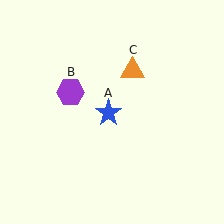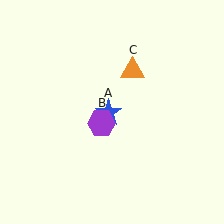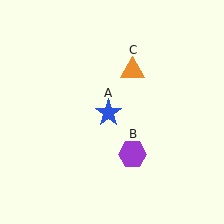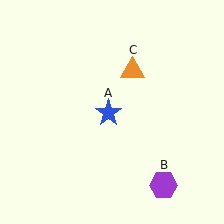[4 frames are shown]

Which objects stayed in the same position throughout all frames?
Blue star (object A) and orange triangle (object C) remained stationary.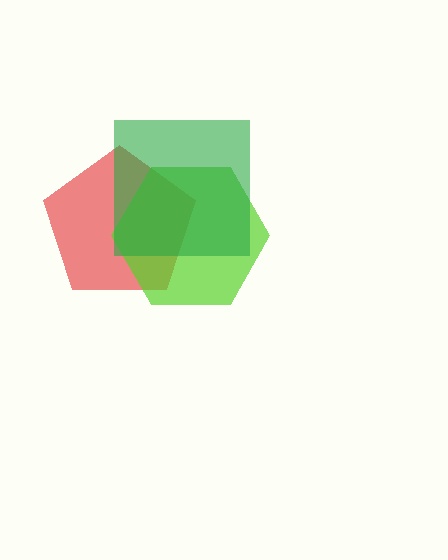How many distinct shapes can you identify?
There are 3 distinct shapes: a red pentagon, a lime hexagon, a green square.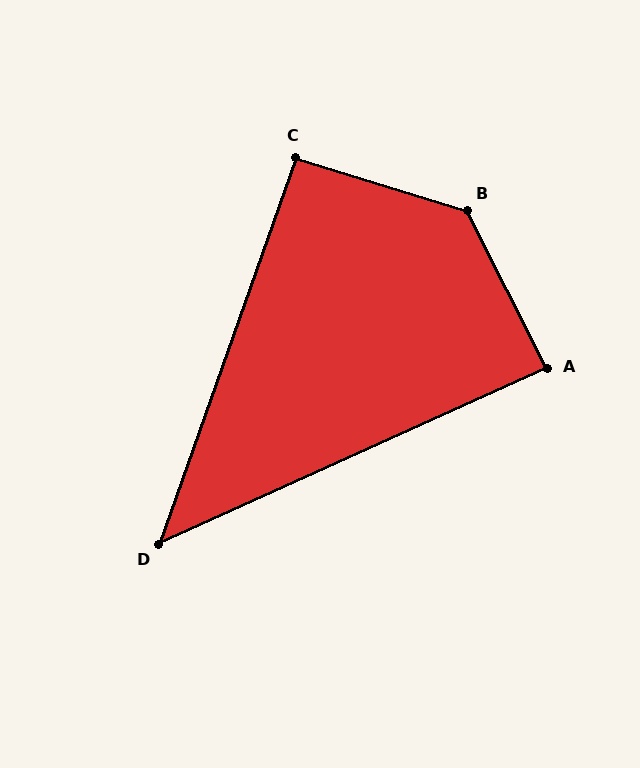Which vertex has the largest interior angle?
B, at approximately 134 degrees.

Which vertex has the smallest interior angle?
D, at approximately 46 degrees.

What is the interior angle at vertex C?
Approximately 92 degrees (approximately right).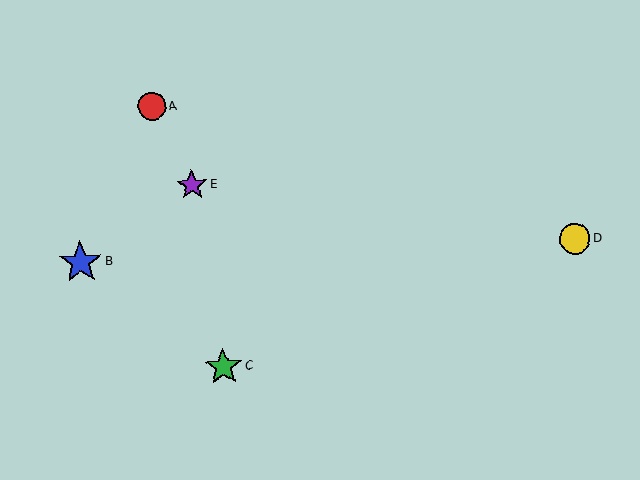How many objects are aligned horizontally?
2 objects (B, D) are aligned horizontally.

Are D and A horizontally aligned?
No, D is at y≈239 and A is at y≈107.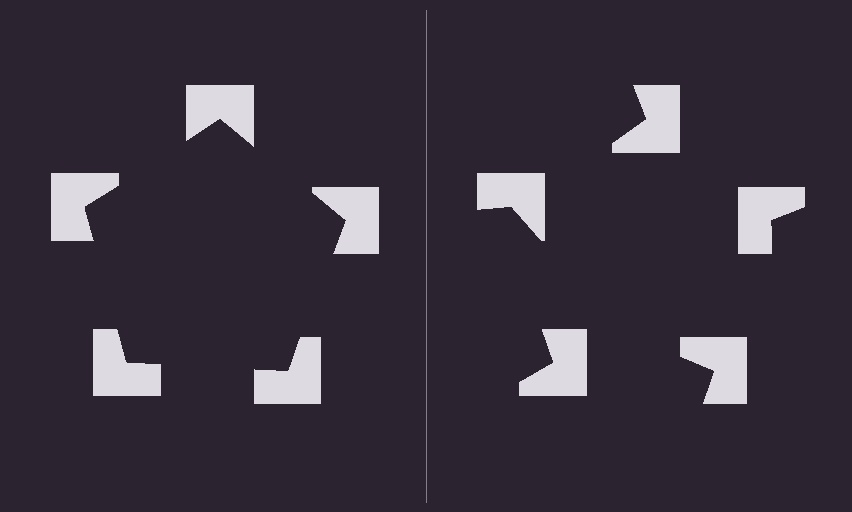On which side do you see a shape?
An illusory pentagon appears on the left side. On the right side the wedge cuts are rotated, so no coherent shape forms.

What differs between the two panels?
The notched squares are positioned identically on both sides; only the wedge orientations differ. On the left they align to a pentagon; on the right they are misaligned.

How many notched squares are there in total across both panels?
10 — 5 on each side.